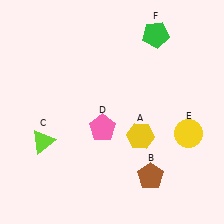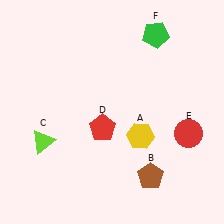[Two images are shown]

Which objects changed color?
D changed from pink to red. E changed from yellow to red.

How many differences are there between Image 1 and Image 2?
There are 2 differences between the two images.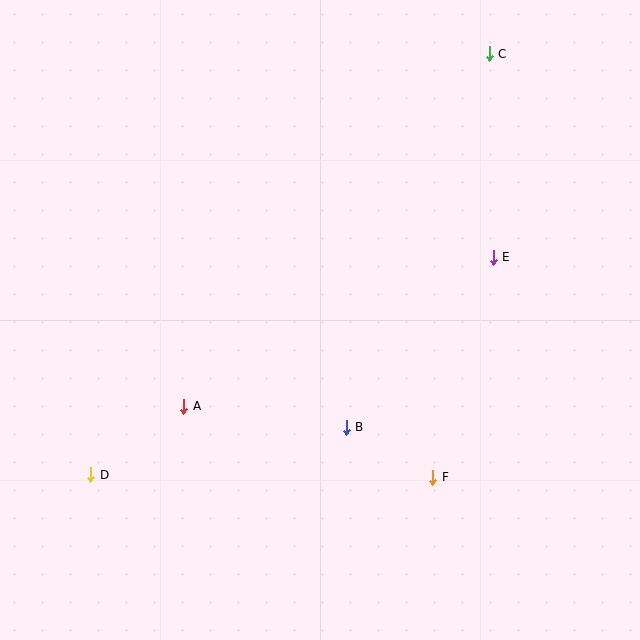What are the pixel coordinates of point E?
Point E is at (493, 257).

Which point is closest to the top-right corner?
Point C is closest to the top-right corner.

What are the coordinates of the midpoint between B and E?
The midpoint between B and E is at (420, 342).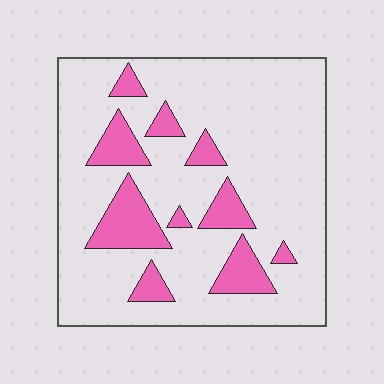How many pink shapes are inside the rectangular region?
10.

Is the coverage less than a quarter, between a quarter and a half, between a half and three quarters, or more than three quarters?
Less than a quarter.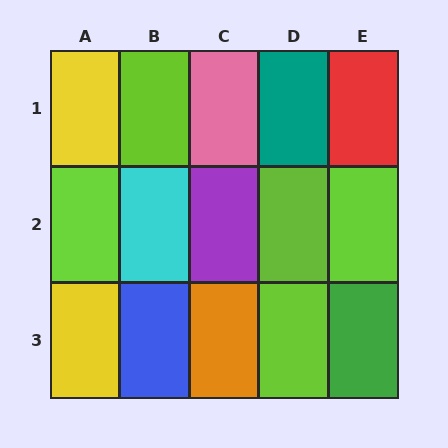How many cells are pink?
1 cell is pink.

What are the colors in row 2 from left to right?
Lime, cyan, purple, lime, lime.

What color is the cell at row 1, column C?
Pink.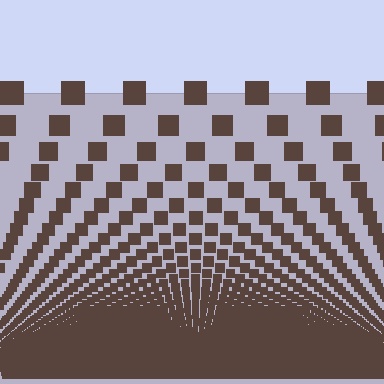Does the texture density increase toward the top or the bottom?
Density increases toward the bottom.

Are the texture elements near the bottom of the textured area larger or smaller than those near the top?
Smaller. The gradient is inverted — elements near the bottom are smaller and denser.